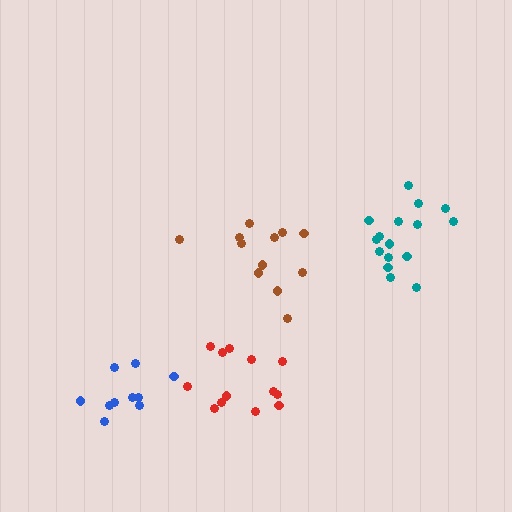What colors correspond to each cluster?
The clusters are colored: teal, red, brown, blue.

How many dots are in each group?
Group 1: 16 dots, Group 2: 13 dots, Group 3: 12 dots, Group 4: 10 dots (51 total).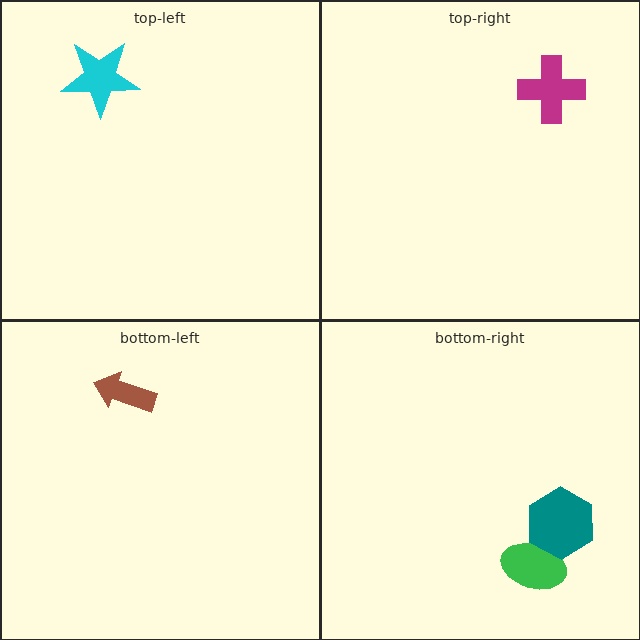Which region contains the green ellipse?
The bottom-right region.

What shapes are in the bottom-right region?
The green ellipse, the teal hexagon.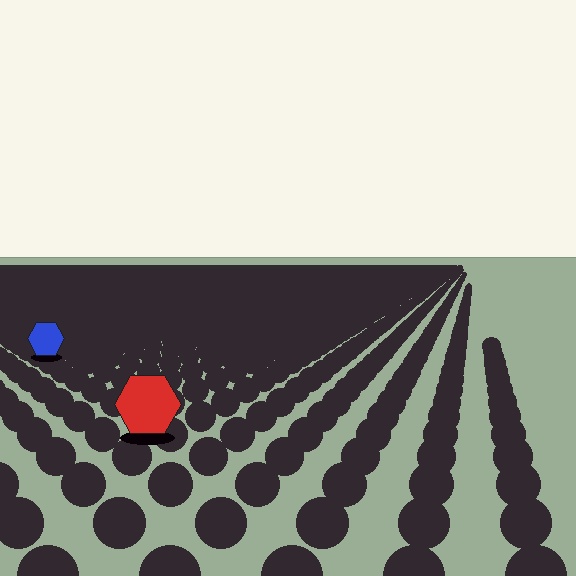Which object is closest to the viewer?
The red hexagon is closest. The texture marks near it are larger and more spread out.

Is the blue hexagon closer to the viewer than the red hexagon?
No. The red hexagon is closer — you can tell from the texture gradient: the ground texture is coarser near it.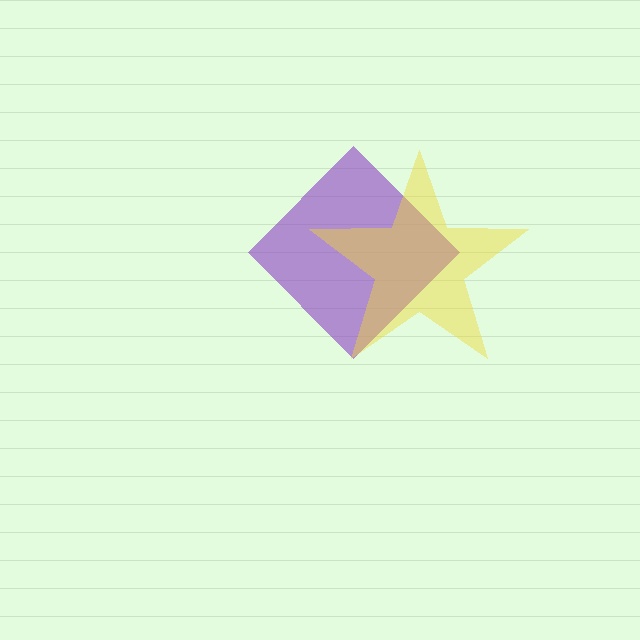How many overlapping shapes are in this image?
There are 2 overlapping shapes in the image.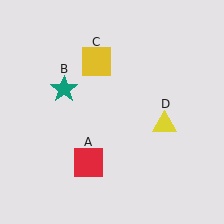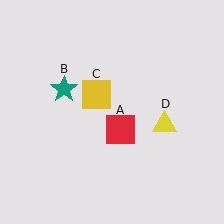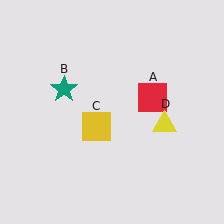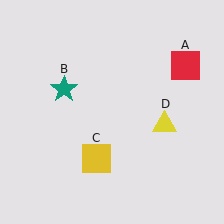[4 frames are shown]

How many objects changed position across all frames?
2 objects changed position: red square (object A), yellow square (object C).